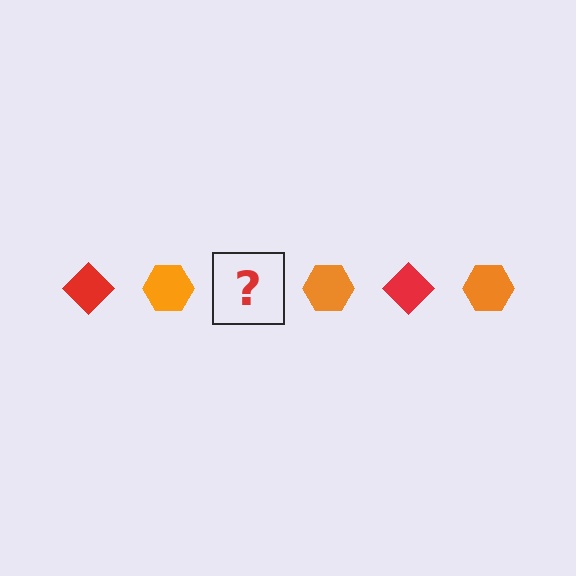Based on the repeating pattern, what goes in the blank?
The blank should be a red diamond.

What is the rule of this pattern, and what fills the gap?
The rule is that the pattern alternates between red diamond and orange hexagon. The gap should be filled with a red diamond.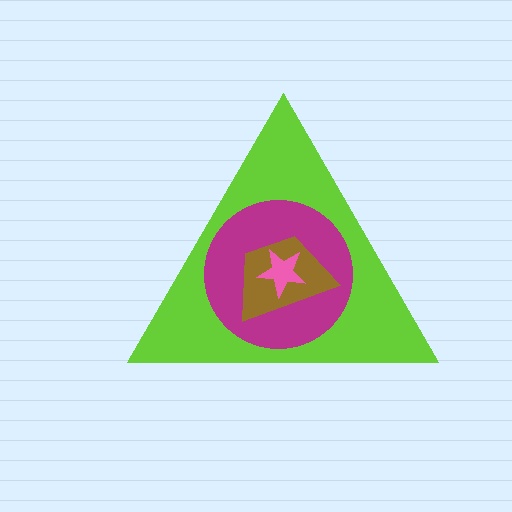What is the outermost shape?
The lime triangle.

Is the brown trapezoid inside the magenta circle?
Yes.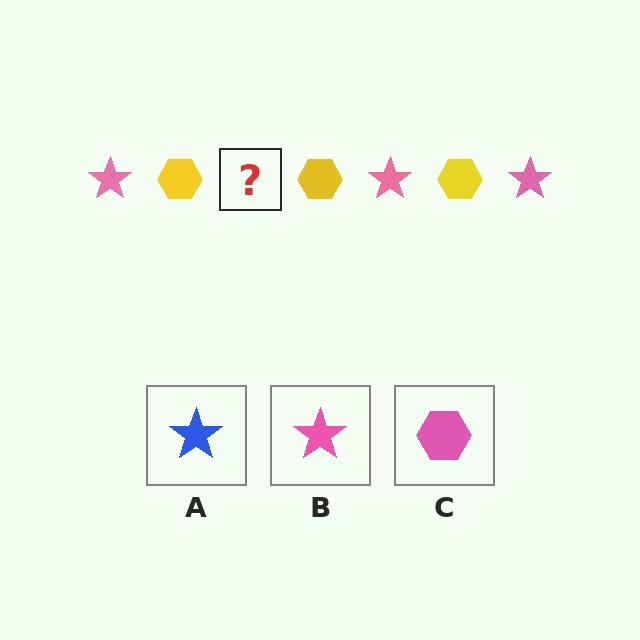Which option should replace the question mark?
Option B.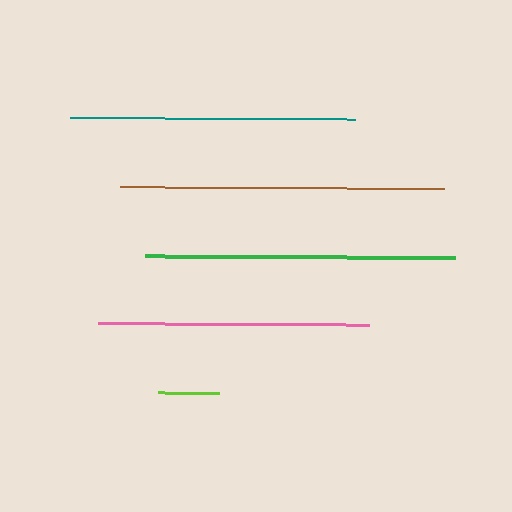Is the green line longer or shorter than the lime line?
The green line is longer than the lime line.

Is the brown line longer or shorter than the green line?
The brown line is longer than the green line.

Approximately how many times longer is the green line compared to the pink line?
The green line is approximately 1.1 times the length of the pink line.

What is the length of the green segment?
The green segment is approximately 310 pixels long.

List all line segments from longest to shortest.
From longest to shortest: brown, green, teal, pink, lime.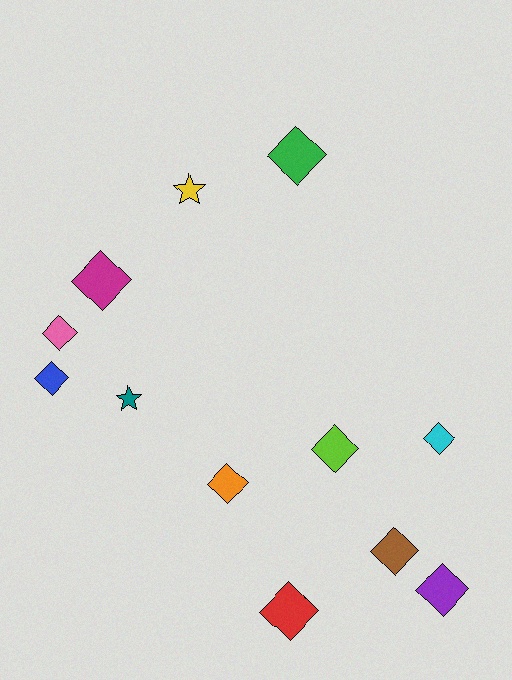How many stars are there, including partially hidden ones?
There are 2 stars.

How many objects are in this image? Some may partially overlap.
There are 12 objects.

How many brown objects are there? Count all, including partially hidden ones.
There is 1 brown object.